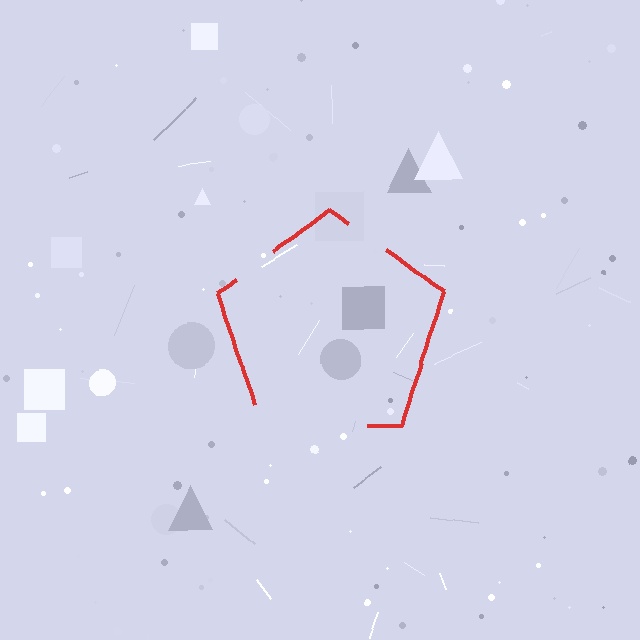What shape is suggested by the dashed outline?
The dashed outline suggests a pentagon.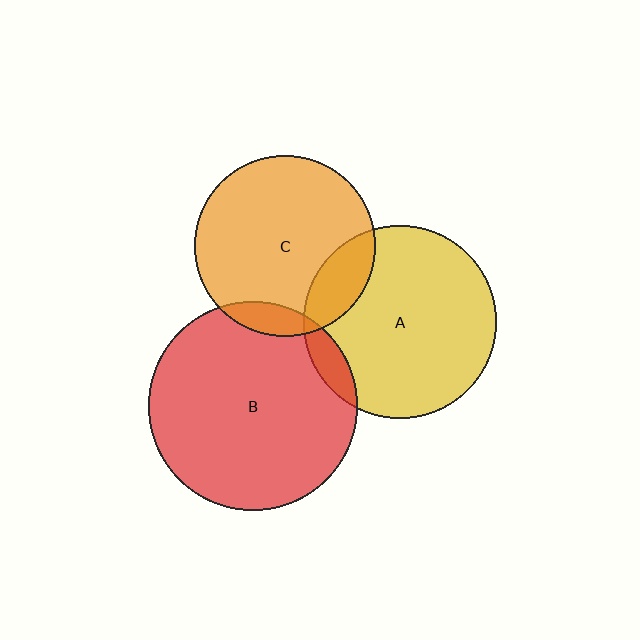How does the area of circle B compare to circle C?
Approximately 1.3 times.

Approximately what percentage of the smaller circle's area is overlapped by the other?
Approximately 15%.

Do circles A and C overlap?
Yes.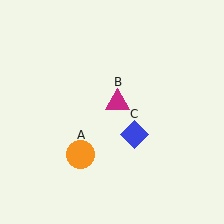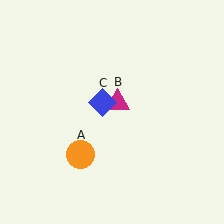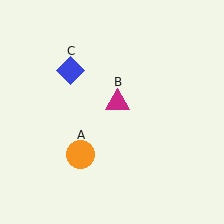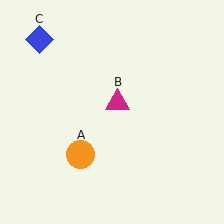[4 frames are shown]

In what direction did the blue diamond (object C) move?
The blue diamond (object C) moved up and to the left.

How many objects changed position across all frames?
1 object changed position: blue diamond (object C).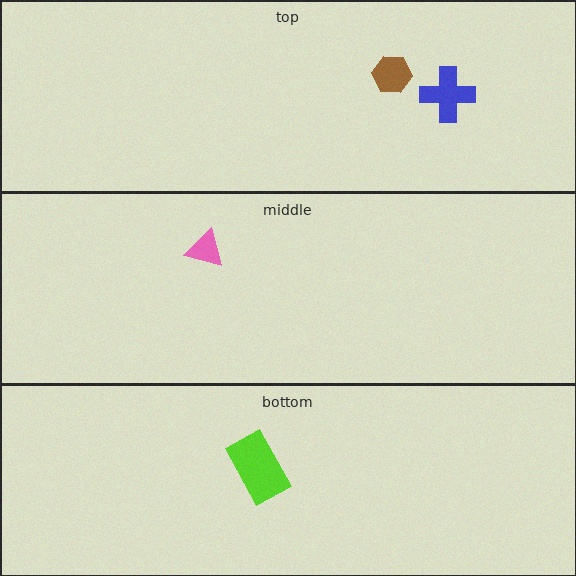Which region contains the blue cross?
The top region.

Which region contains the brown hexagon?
The top region.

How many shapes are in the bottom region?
1.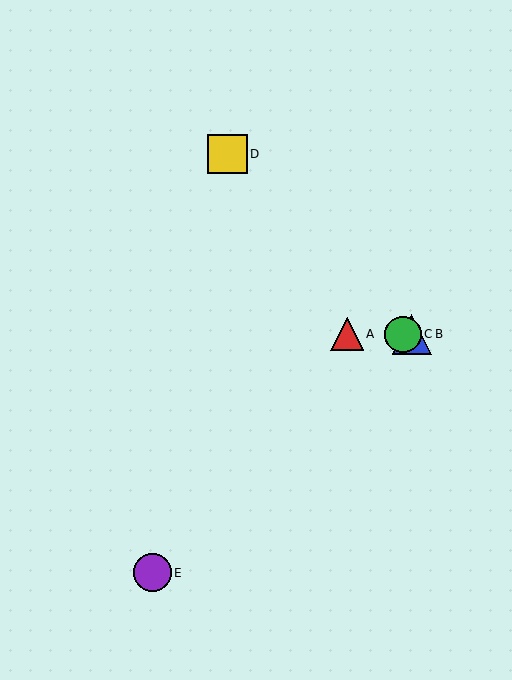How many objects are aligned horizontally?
3 objects (A, B, C) are aligned horizontally.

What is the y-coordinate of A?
Object A is at y≈334.